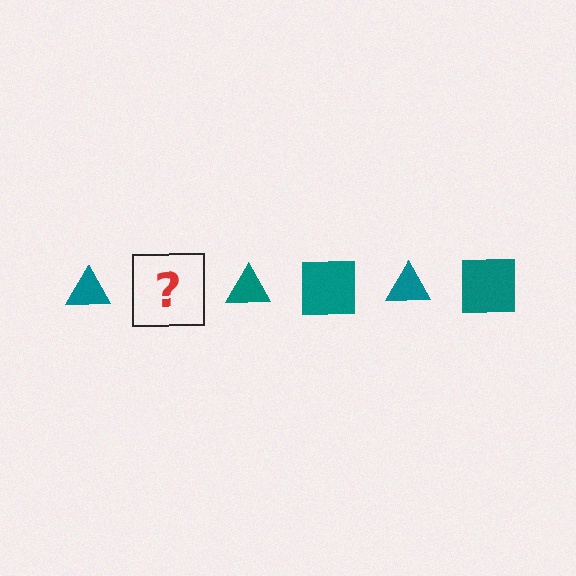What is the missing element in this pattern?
The missing element is a teal square.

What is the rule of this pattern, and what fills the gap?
The rule is that the pattern cycles through triangle, square shapes in teal. The gap should be filled with a teal square.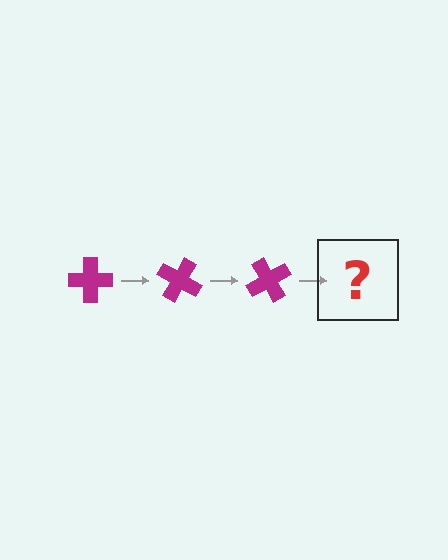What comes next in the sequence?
The next element should be a magenta cross rotated 90 degrees.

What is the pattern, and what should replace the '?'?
The pattern is that the cross rotates 30 degrees each step. The '?' should be a magenta cross rotated 90 degrees.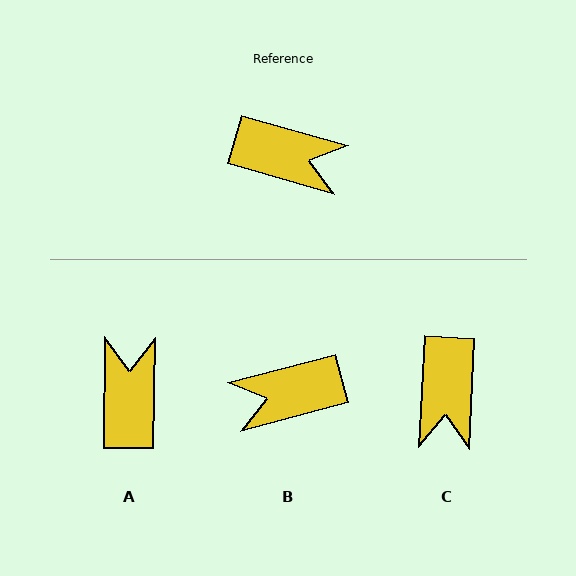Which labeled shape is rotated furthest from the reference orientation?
B, about 150 degrees away.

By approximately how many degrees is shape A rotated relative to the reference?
Approximately 105 degrees counter-clockwise.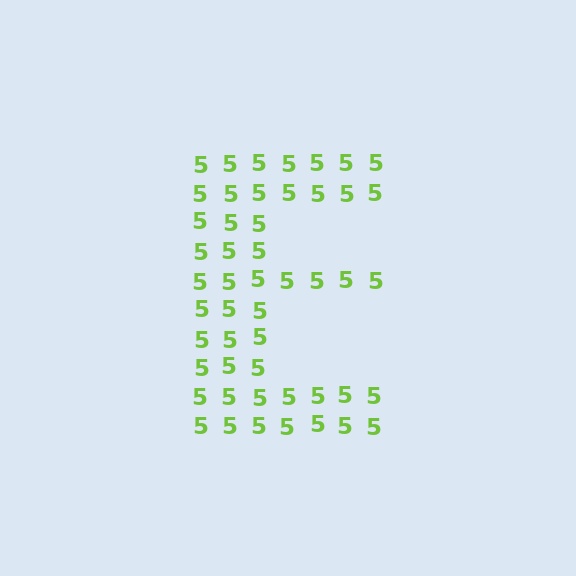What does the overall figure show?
The overall figure shows the letter E.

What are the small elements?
The small elements are digit 5's.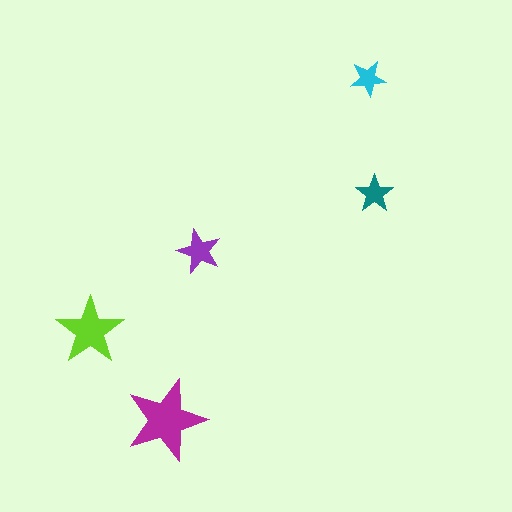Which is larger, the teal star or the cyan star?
The teal one.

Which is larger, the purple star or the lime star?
The lime one.